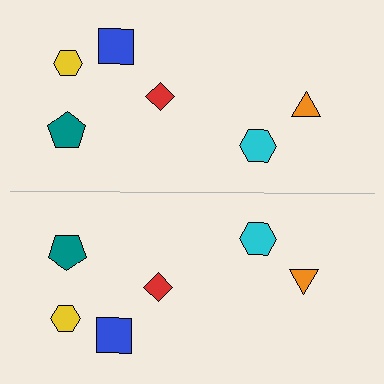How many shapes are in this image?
There are 12 shapes in this image.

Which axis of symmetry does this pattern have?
The pattern has a horizontal axis of symmetry running through the center of the image.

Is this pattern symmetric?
Yes, this pattern has bilateral (reflection) symmetry.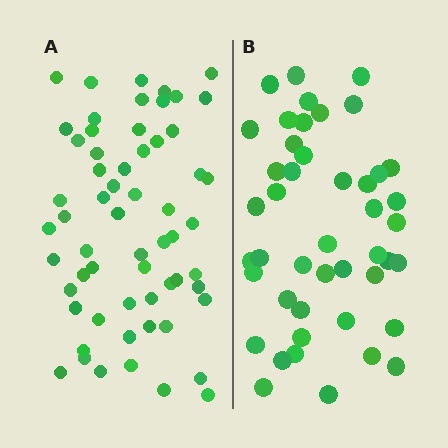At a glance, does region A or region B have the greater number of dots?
Region A (the left region) has more dots.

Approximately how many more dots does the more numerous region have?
Region A has approximately 15 more dots than region B.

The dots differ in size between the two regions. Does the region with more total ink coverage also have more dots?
No. Region B has more total ink coverage because its dots are larger, but region A actually contains more individual dots. Total area can be misleading — the number of items is what matters here.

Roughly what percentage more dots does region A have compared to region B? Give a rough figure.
About 35% more.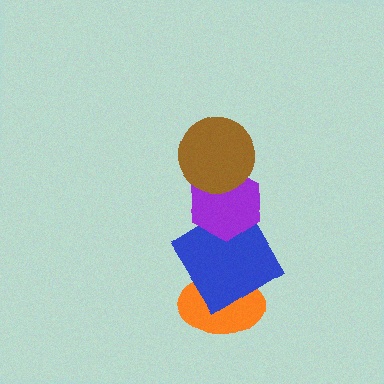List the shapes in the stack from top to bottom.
From top to bottom: the brown circle, the purple hexagon, the blue diamond, the orange ellipse.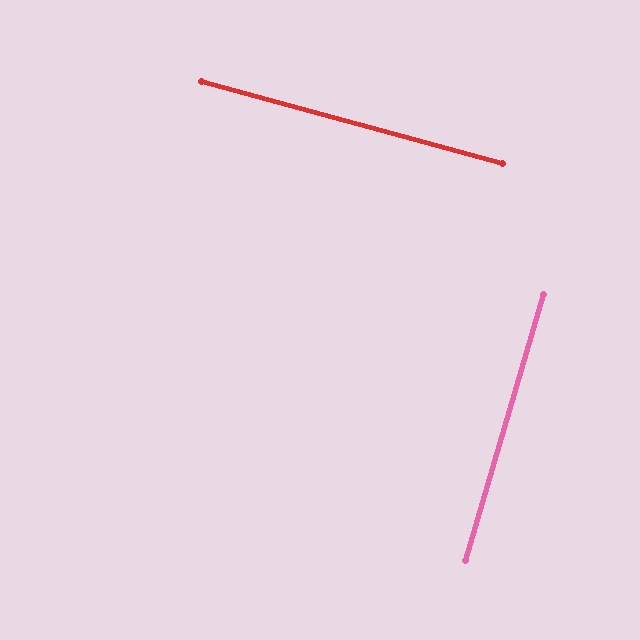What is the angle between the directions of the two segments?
Approximately 89 degrees.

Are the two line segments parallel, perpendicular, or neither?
Perpendicular — they meet at approximately 89°.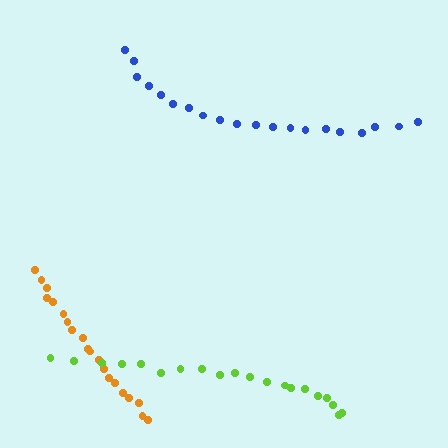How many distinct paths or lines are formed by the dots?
There are 3 distinct paths.